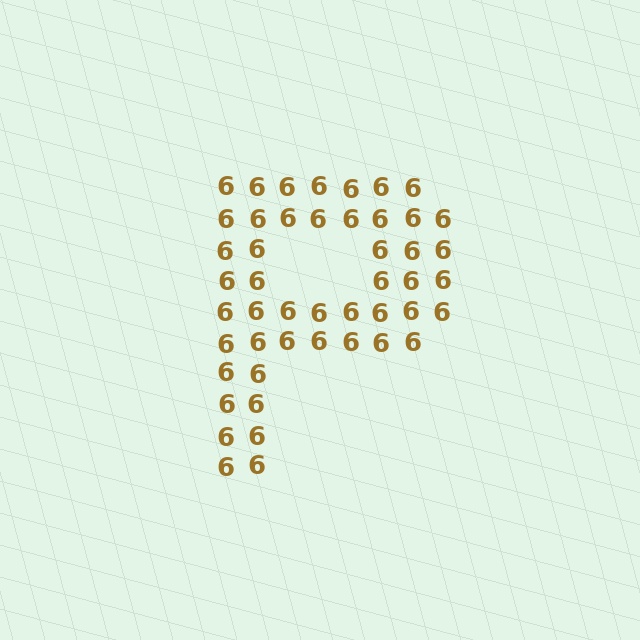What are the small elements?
The small elements are digit 6's.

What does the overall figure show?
The overall figure shows the letter P.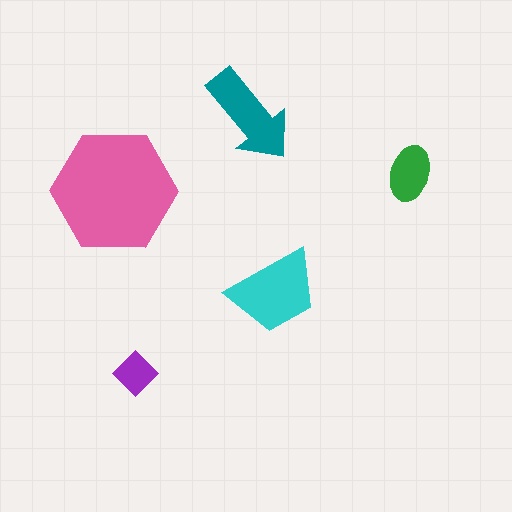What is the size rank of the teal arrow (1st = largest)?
3rd.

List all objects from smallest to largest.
The purple diamond, the green ellipse, the teal arrow, the cyan trapezoid, the pink hexagon.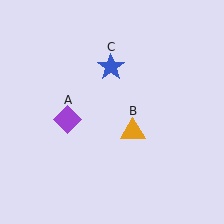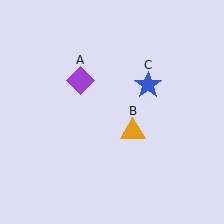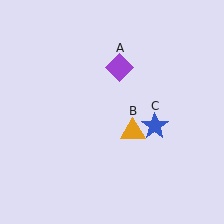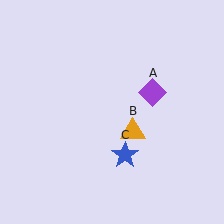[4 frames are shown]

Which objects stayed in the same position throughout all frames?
Orange triangle (object B) remained stationary.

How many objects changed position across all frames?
2 objects changed position: purple diamond (object A), blue star (object C).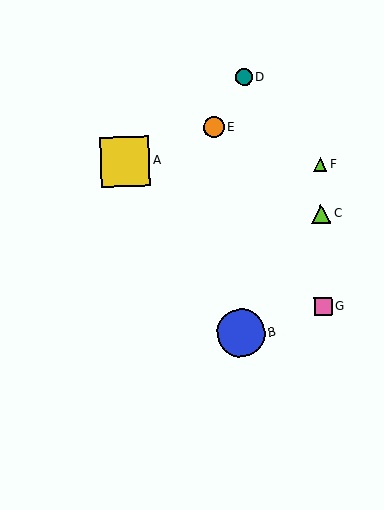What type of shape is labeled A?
Shape A is a yellow square.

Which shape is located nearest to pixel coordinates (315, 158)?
The lime triangle (labeled F) at (320, 164) is nearest to that location.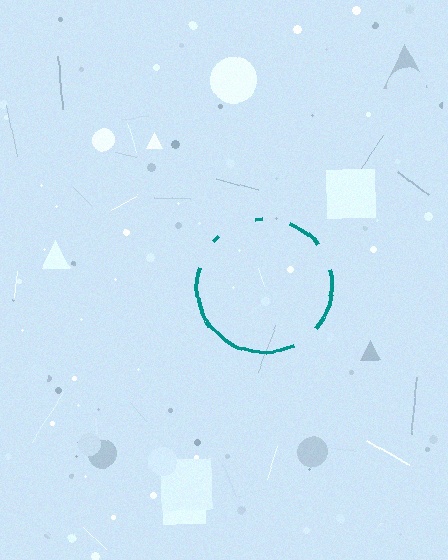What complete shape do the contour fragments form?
The contour fragments form a circle.